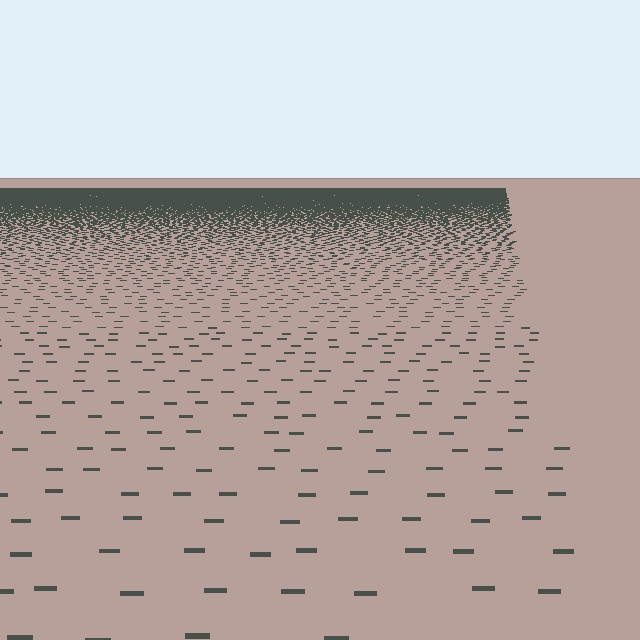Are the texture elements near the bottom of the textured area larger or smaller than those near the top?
Larger. Near the bottom, elements are closer to the viewer and appear at a bigger on-screen size.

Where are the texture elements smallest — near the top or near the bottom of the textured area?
Near the top.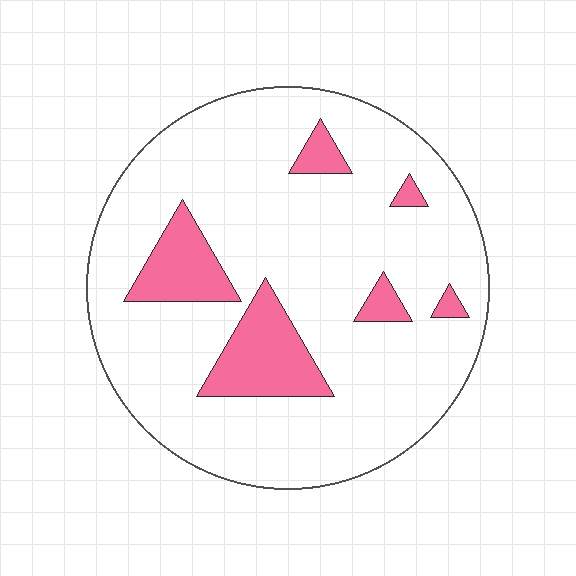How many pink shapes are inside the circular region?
6.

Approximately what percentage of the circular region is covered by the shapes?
Approximately 15%.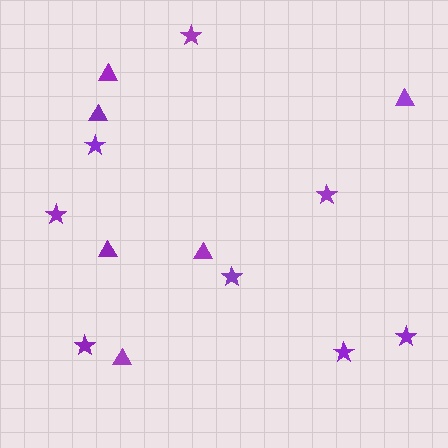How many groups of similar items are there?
There are 2 groups: one group of stars (8) and one group of triangles (6).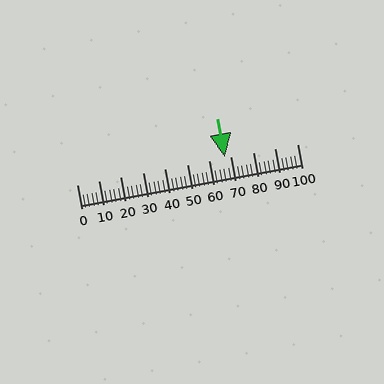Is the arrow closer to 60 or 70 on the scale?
The arrow is closer to 70.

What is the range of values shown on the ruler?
The ruler shows values from 0 to 100.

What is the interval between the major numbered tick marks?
The major tick marks are spaced 10 units apart.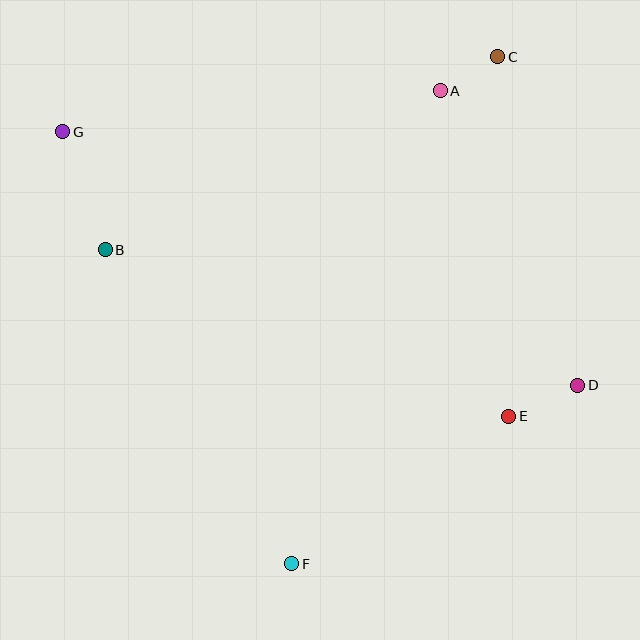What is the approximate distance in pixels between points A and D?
The distance between A and D is approximately 326 pixels.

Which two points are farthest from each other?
Points D and G are farthest from each other.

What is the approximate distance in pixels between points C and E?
The distance between C and E is approximately 360 pixels.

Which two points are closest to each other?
Points A and C are closest to each other.